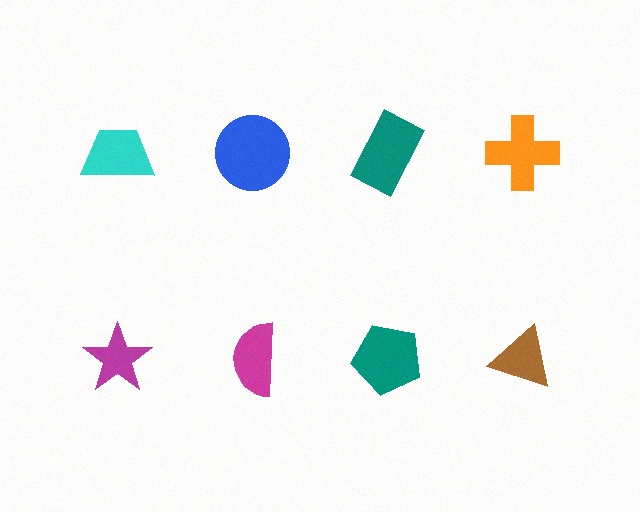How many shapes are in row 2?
4 shapes.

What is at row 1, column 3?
A teal rectangle.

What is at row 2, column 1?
A magenta star.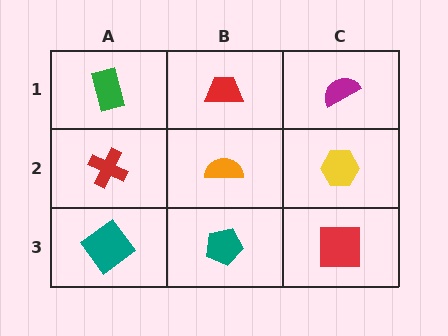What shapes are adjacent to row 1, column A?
A red cross (row 2, column A), a red trapezoid (row 1, column B).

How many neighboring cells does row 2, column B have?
4.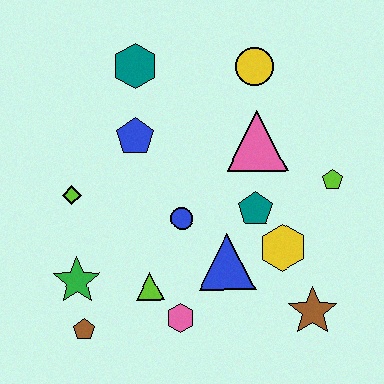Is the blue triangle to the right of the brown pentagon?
Yes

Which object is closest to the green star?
The brown pentagon is closest to the green star.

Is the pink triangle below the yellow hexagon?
No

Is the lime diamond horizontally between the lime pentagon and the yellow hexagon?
No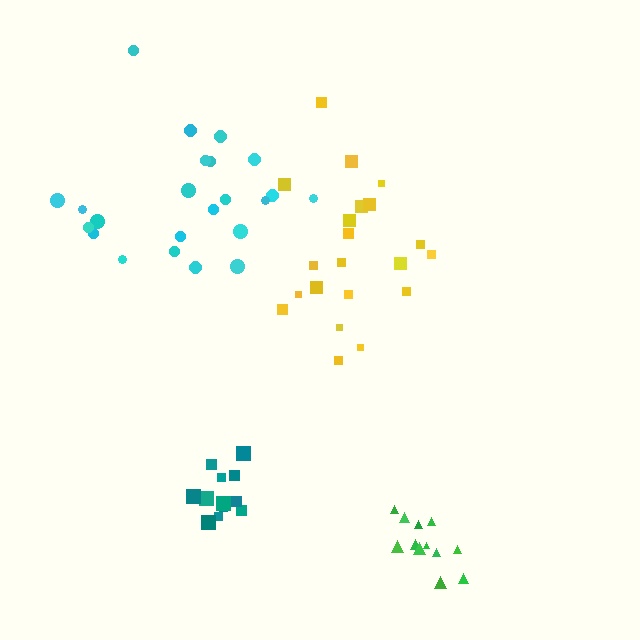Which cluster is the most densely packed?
Teal.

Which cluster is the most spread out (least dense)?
Cyan.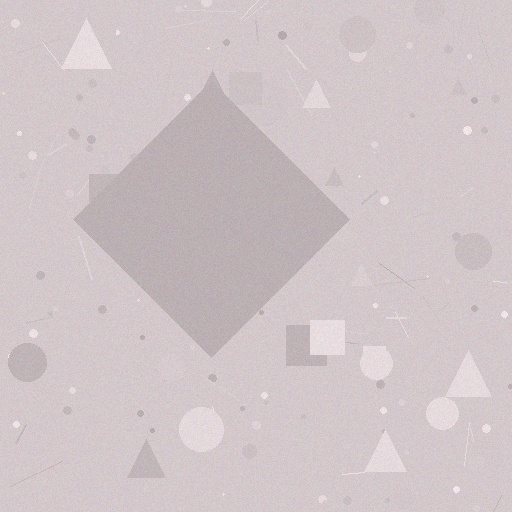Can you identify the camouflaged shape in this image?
The camouflaged shape is a diamond.